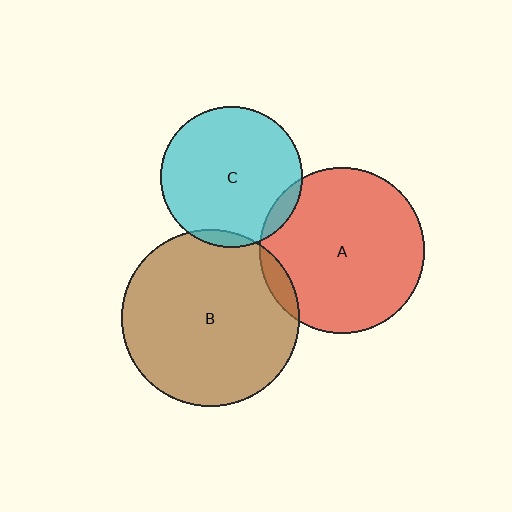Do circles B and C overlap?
Yes.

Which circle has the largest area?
Circle B (brown).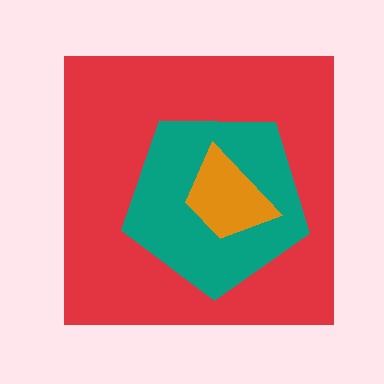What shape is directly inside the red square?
The teal pentagon.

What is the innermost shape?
The orange trapezoid.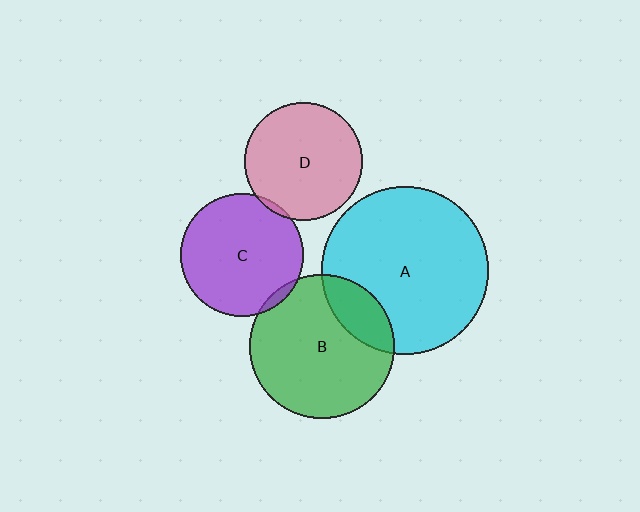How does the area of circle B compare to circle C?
Approximately 1.4 times.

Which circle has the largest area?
Circle A (cyan).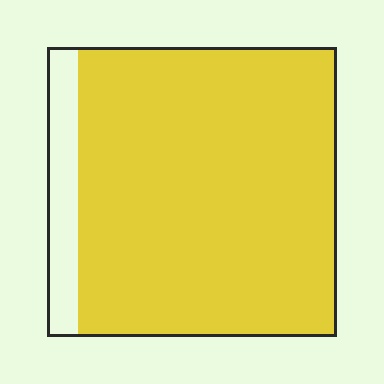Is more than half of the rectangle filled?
Yes.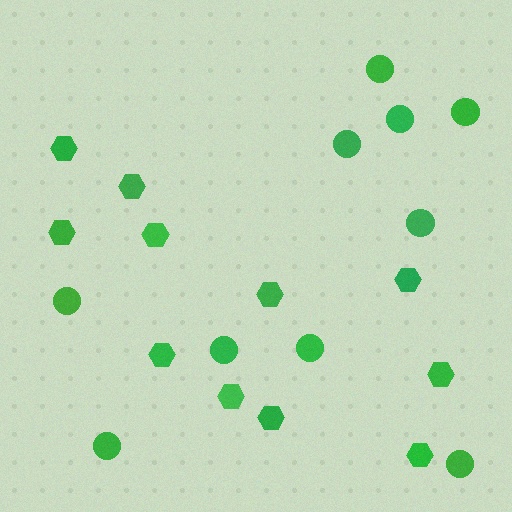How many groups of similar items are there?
There are 2 groups: one group of circles (10) and one group of hexagons (11).